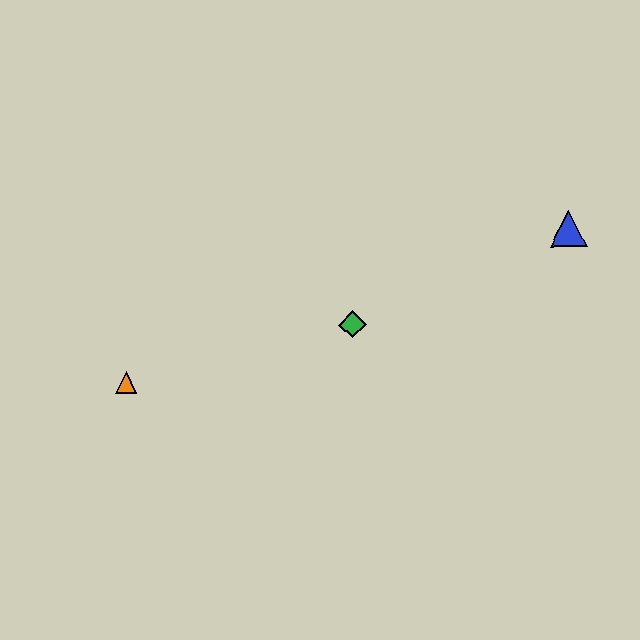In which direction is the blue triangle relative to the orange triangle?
The blue triangle is to the right of the orange triangle.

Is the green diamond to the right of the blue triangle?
No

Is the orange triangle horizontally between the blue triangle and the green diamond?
No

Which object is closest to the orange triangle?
The green diamond is closest to the orange triangle.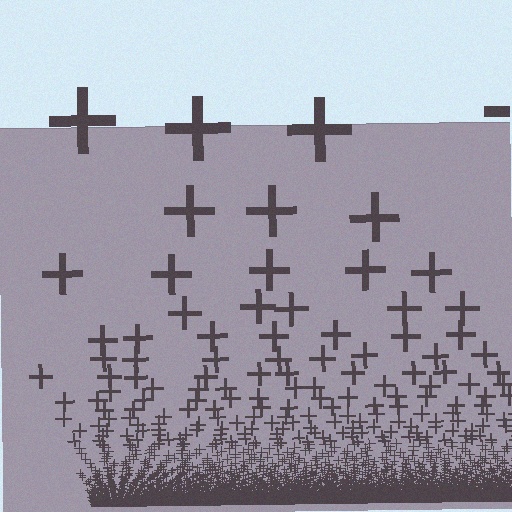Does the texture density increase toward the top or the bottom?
Density increases toward the bottom.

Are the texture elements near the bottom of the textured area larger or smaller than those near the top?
Smaller. The gradient is inverted — elements near the bottom are smaller and denser.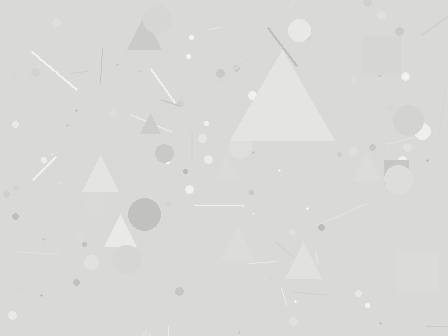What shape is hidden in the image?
A triangle is hidden in the image.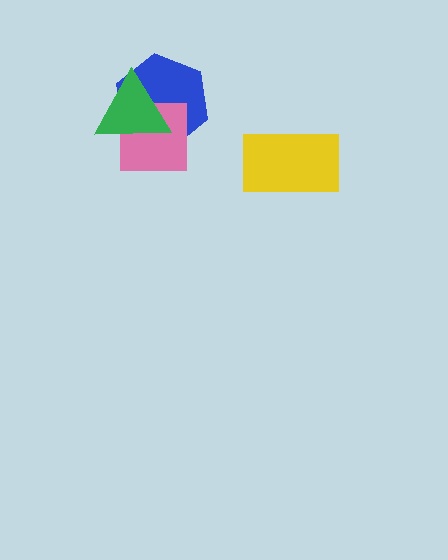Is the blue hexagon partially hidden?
Yes, it is partially covered by another shape.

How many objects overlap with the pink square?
2 objects overlap with the pink square.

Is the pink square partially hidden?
Yes, it is partially covered by another shape.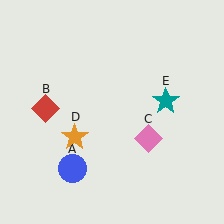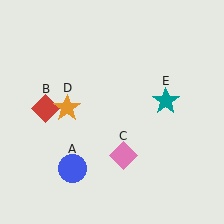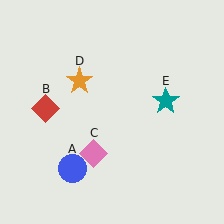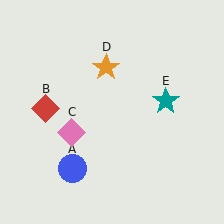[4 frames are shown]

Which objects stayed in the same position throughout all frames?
Blue circle (object A) and red diamond (object B) and teal star (object E) remained stationary.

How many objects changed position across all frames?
2 objects changed position: pink diamond (object C), orange star (object D).